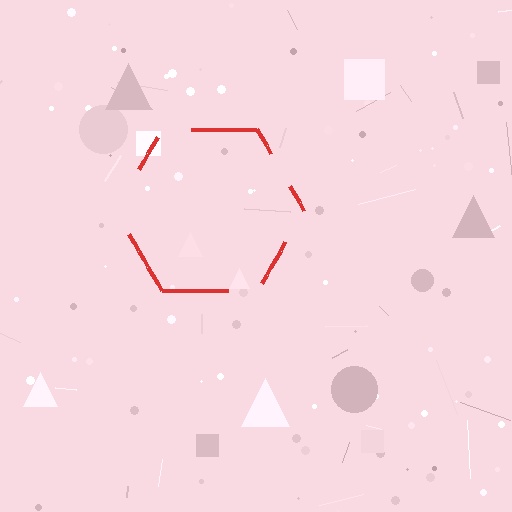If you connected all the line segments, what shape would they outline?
They would outline a hexagon.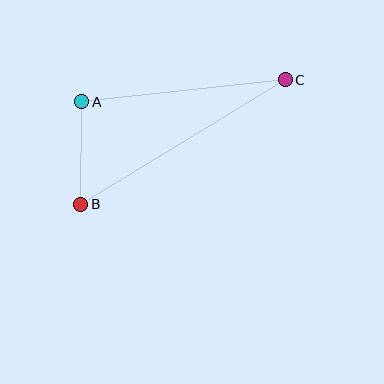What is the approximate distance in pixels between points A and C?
The distance between A and C is approximately 205 pixels.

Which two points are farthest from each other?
Points B and C are farthest from each other.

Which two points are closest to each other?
Points A and B are closest to each other.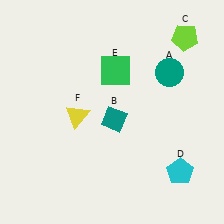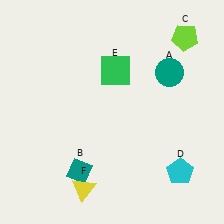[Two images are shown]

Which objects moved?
The objects that moved are: the teal diamond (B), the yellow triangle (F).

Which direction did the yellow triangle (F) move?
The yellow triangle (F) moved down.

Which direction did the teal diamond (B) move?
The teal diamond (B) moved down.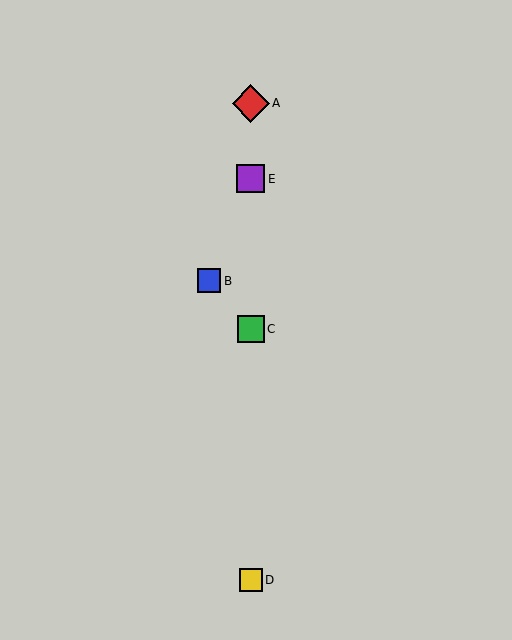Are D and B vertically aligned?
No, D is at x≈251 and B is at x≈209.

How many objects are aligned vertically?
4 objects (A, C, D, E) are aligned vertically.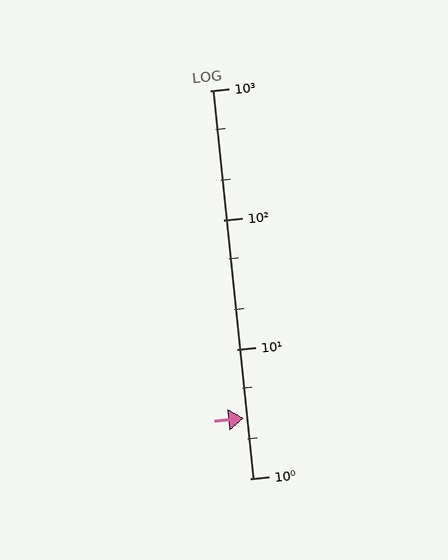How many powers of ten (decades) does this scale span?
The scale spans 3 decades, from 1 to 1000.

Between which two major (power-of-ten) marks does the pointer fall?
The pointer is between 1 and 10.